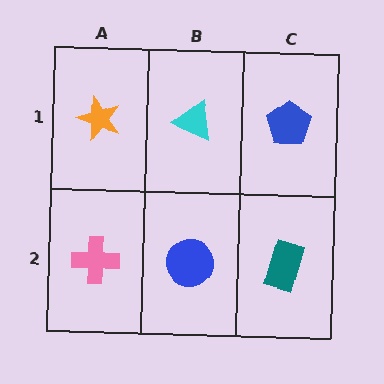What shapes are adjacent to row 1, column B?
A blue circle (row 2, column B), an orange star (row 1, column A), a blue pentagon (row 1, column C).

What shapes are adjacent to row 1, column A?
A pink cross (row 2, column A), a cyan triangle (row 1, column B).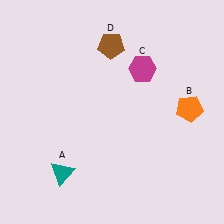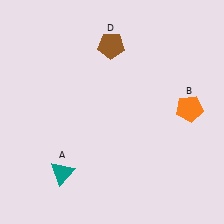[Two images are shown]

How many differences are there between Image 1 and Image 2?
There is 1 difference between the two images.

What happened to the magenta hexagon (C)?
The magenta hexagon (C) was removed in Image 2. It was in the top-right area of Image 1.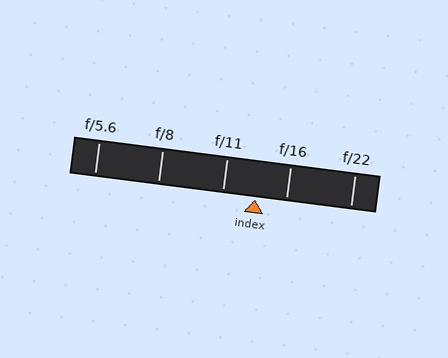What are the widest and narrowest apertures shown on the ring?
The widest aperture shown is f/5.6 and the narrowest is f/22.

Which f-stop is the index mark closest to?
The index mark is closest to f/16.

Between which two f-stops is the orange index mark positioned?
The index mark is between f/11 and f/16.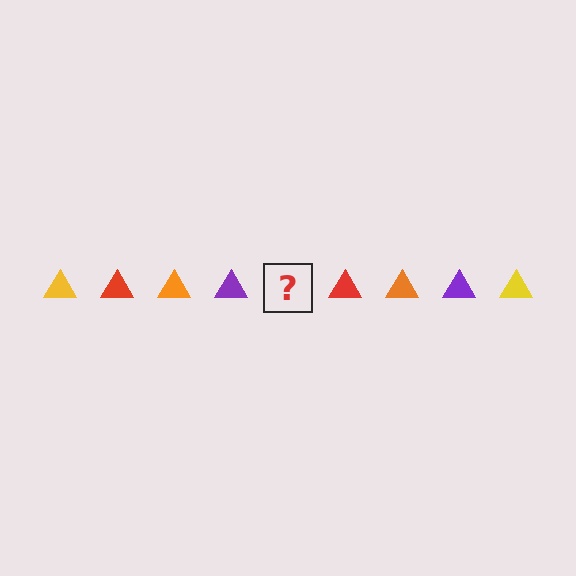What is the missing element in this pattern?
The missing element is a yellow triangle.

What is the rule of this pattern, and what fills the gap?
The rule is that the pattern cycles through yellow, red, orange, purple triangles. The gap should be filled with a yellow triangle.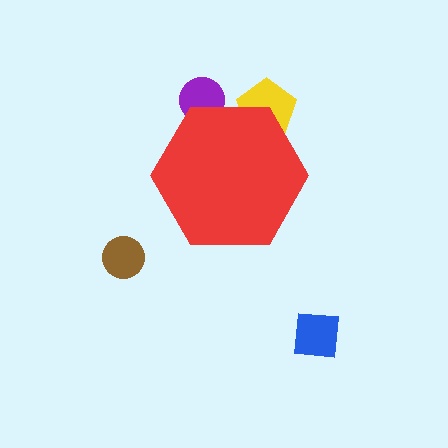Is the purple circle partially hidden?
Yes, the purple circle is partially hidden behind the red hexagon.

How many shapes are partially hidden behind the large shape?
2 shapes are partially hidden.